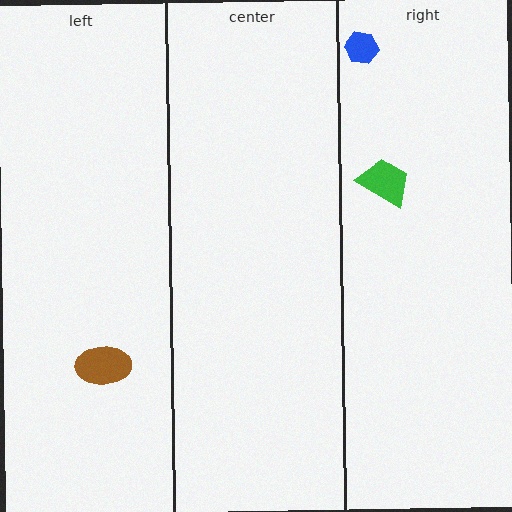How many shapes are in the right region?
2.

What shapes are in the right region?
The blue hexagon, the green trapezoid.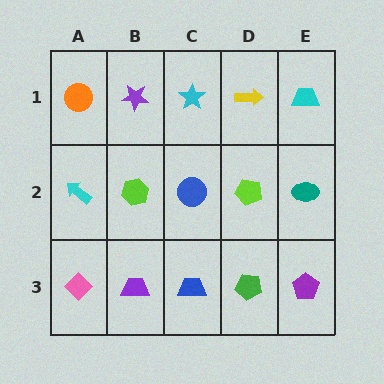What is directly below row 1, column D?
A lime pentagon.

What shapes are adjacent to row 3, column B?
A lime hexagon (row 2, column B), a pink diamond (row 3, column A), a blue trapezoid (row 3, column C).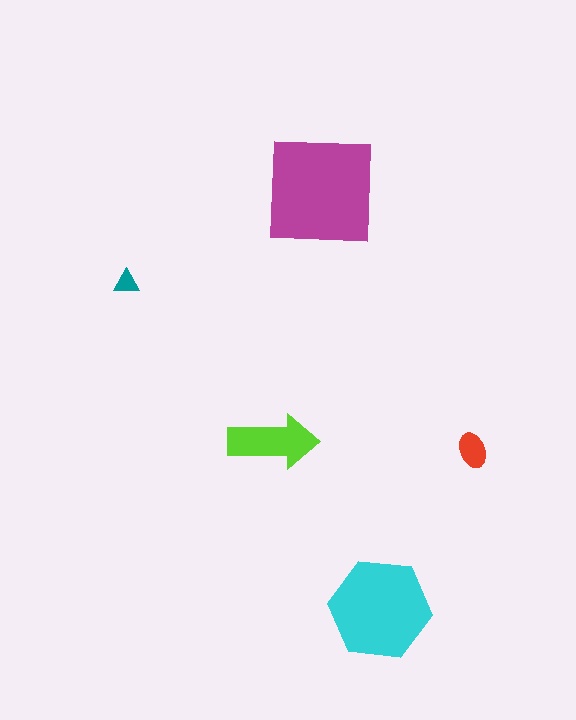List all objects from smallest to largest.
The teal triangle, the red ellipse, the lime arrow, the cyan hexagon, the magenta square.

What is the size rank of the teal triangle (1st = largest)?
5th.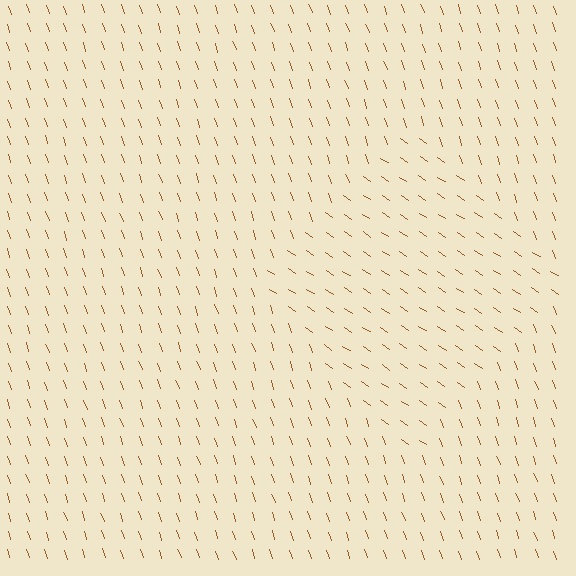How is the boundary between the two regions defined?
The boundary is defined purely by a change in line orientation (approximately 37 degrees difference). All lines are the same color and thickness.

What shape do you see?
I see a diamond.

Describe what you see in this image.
The image is filled with small brown line segments. A diamond region in the image has lines oriented differently from the surrounding lines, creating a visible texture boundary.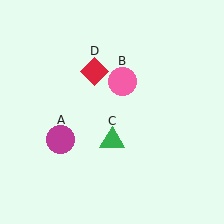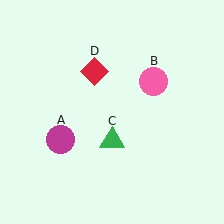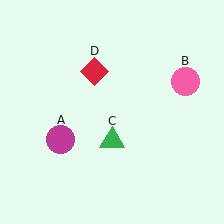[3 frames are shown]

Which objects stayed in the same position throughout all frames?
Magenta circle (object A) and green triangle (object C) and red diamond (object D) remained stationary.